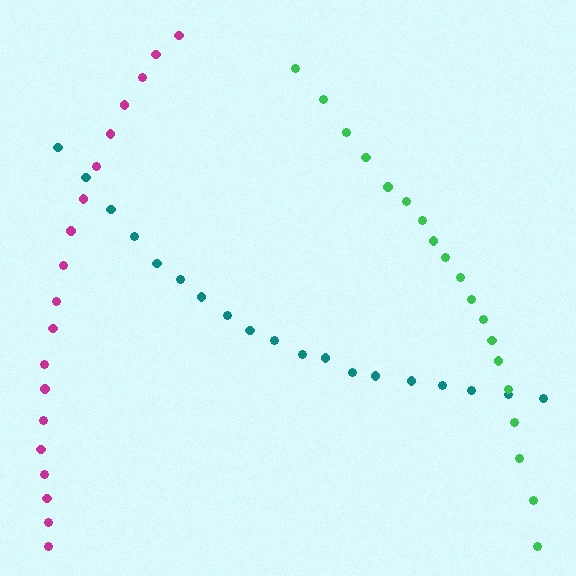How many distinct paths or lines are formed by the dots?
There are 3 distinct paths.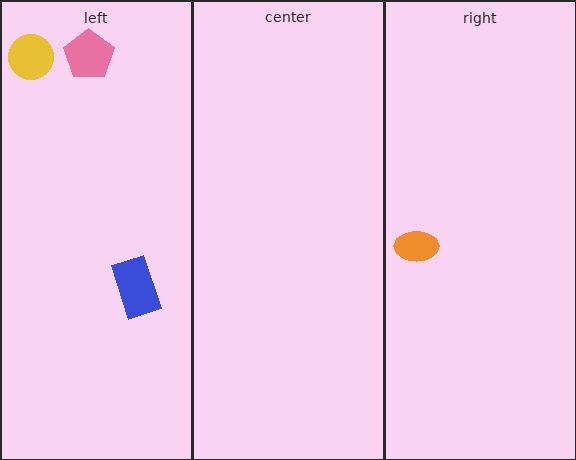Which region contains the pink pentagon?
The left region.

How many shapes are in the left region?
3.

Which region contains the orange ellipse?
The right region.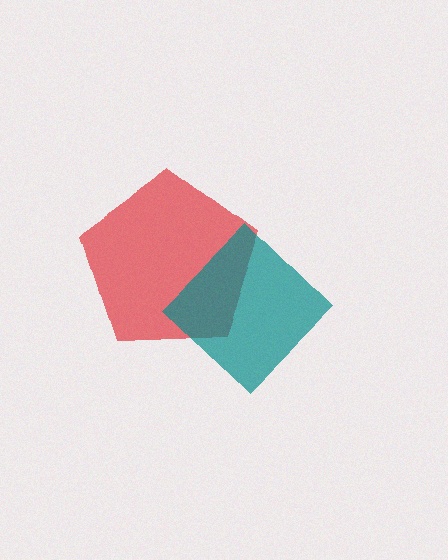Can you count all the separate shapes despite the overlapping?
Yes, there are 2 separate shapes.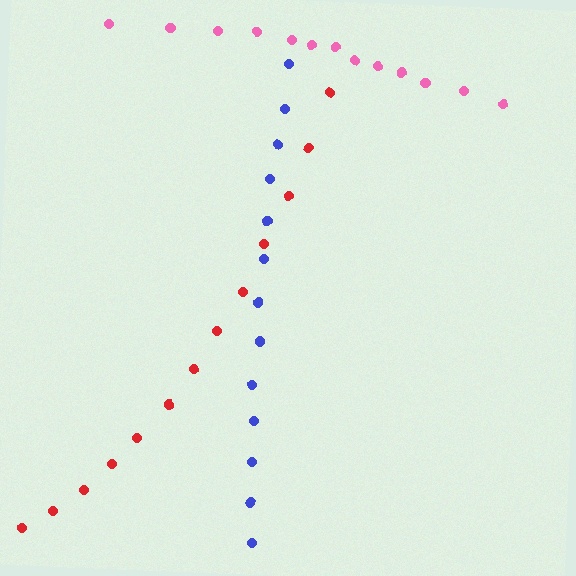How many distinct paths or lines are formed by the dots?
There are 3 distinct paths.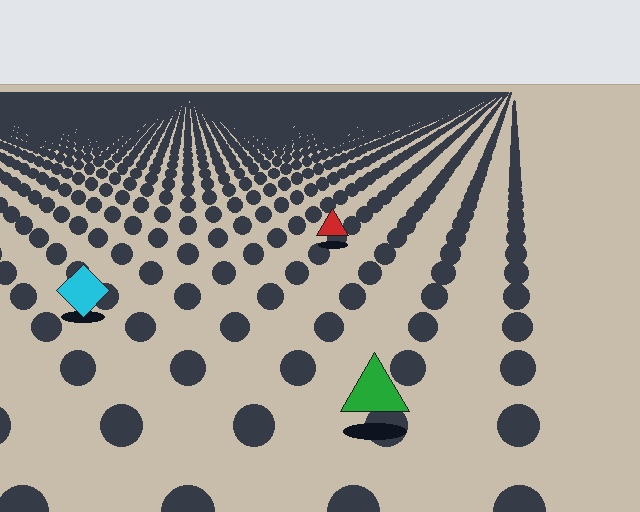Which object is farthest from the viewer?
The red triangle is farthest from the viewer. It appears smaller and the ground texture around it is denser.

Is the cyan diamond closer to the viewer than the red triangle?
Yes. The cyan diamond is closer — you can tell from the texture gradient: the ground texture is coarser near it.